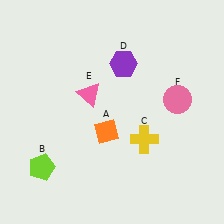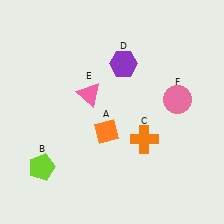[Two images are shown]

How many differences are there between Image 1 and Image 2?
There is 1 difference between the two images.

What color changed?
The cross (C) changed from yellow in Image 1 to orange in Image 2.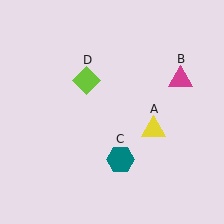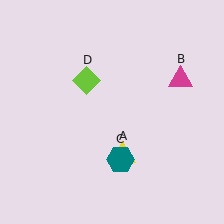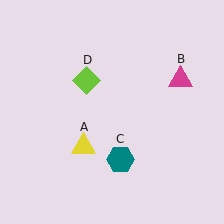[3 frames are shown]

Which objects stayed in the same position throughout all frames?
Magenta triangle (object B) and teal hexagon (object C) and lime diamond (object D) remained stationary.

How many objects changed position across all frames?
1 object changed position: yellow triangle (object A).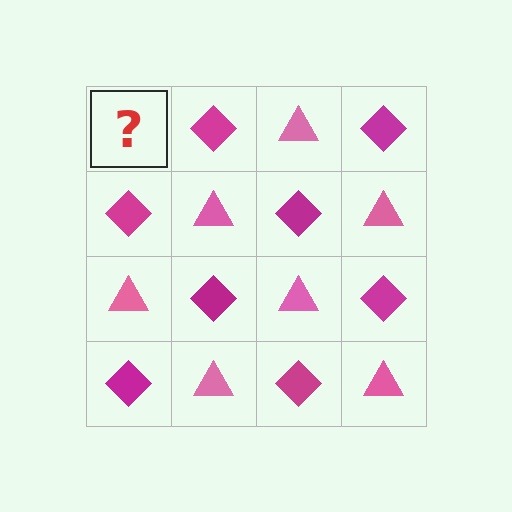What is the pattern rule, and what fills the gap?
The rule is that it alternates pink triangle and magenta diamond in a checkerboard pattern. The gap should be filled with a pink triangle.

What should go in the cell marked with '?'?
The missing cell should contain a pink triangle.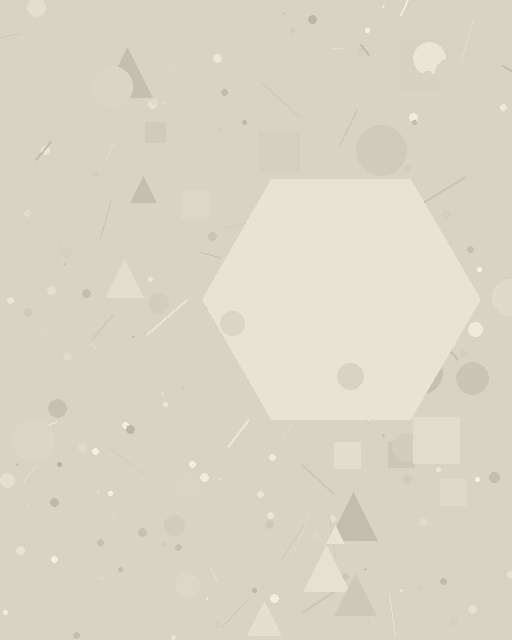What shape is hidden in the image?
A hexagon is hidden in the image.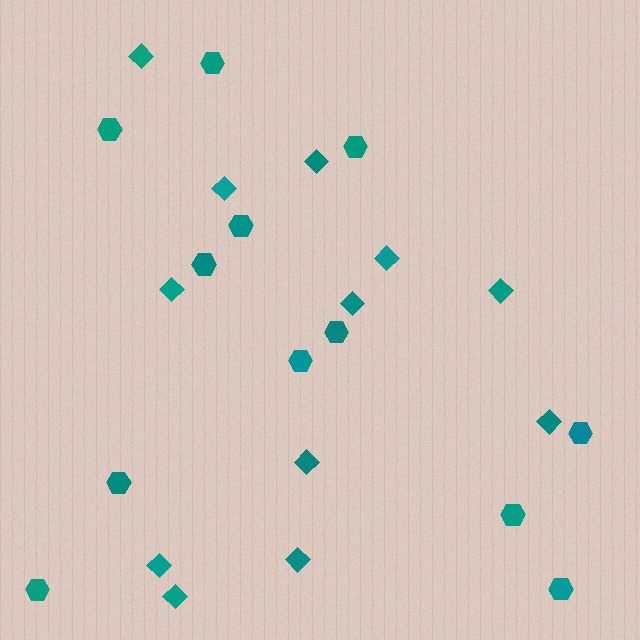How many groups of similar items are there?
There are 2 groups: one group of diamonds (12) and one group of hexagons (12).